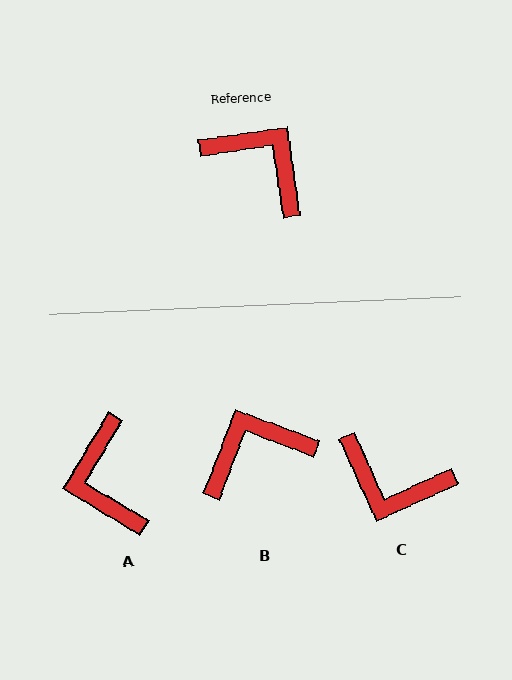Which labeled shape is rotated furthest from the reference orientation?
C, about 164 degrees away.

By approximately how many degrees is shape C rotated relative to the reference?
Approximately 164 degrees clockwise.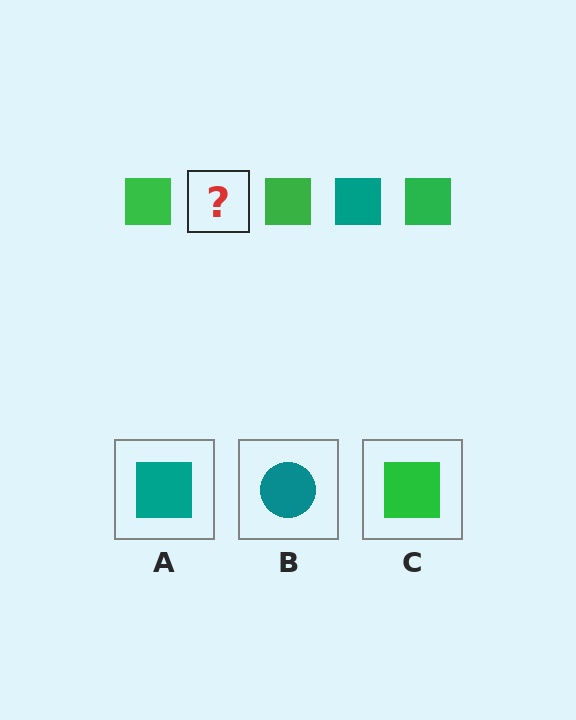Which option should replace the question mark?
Option A.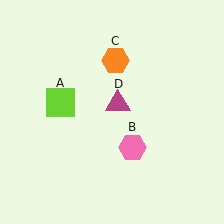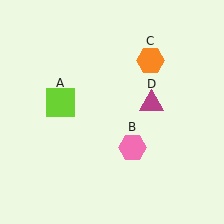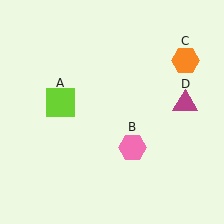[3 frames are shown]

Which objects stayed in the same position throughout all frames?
Lime square (object A) and pink hexagon (object B) remained stationary.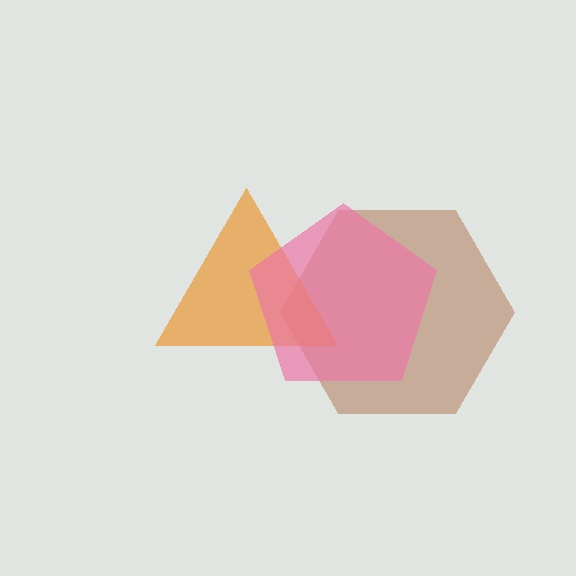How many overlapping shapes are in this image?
There are 3 overlapping shapes in the image.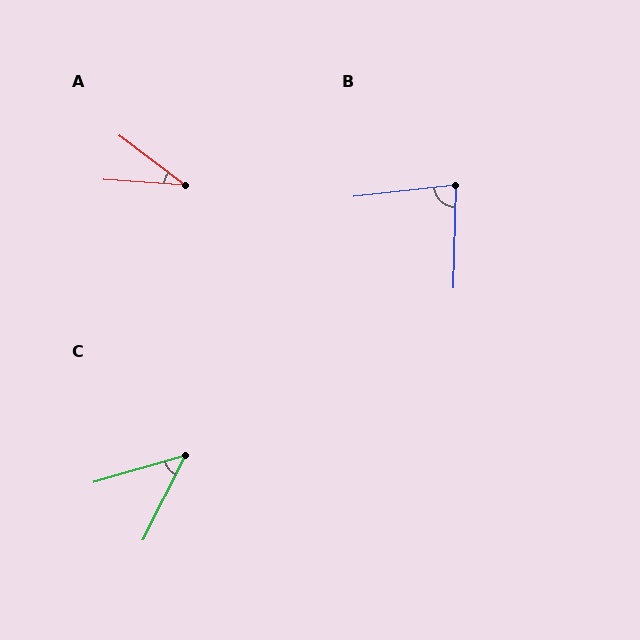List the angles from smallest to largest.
A (33°), C (47°), B (82°).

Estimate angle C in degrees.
Approximately 47 degrees.